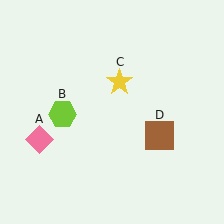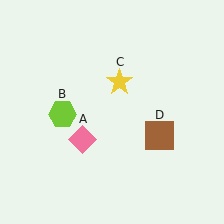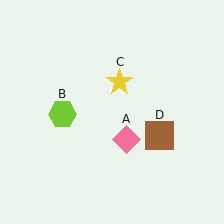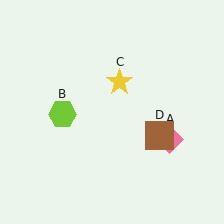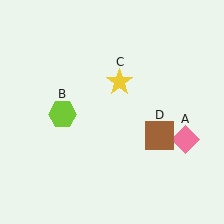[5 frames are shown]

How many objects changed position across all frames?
1 object changed position: pink diamond (object A).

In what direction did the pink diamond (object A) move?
The pink diamond (object A) moved right.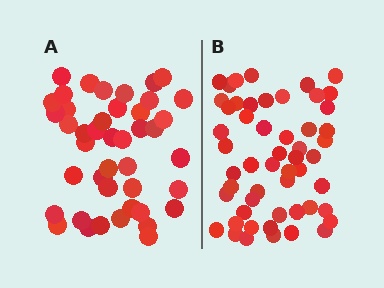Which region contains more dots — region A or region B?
Region B (the right region) has more dots.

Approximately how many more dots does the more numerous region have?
Region B has roughly 10 or so more dots than region A.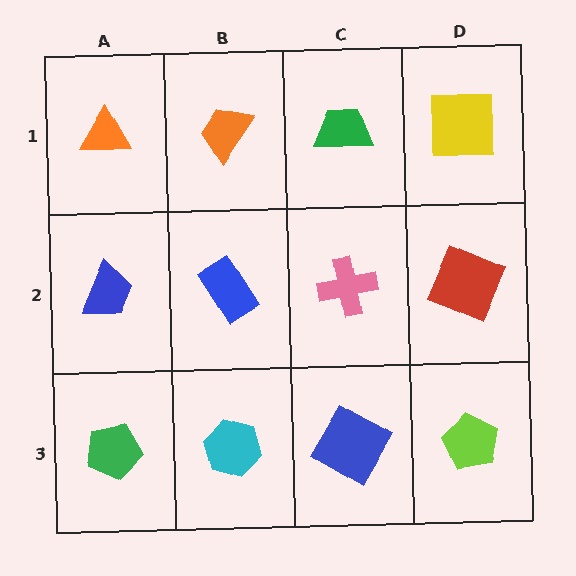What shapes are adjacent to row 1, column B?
A blue rectangle (row 2, column B), an orange triangle (row 1, column A), a green trapezoid (row 1, column C).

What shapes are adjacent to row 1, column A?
A blue trapezoid (row 2, column A), an orange trapezoid (row 1, column B).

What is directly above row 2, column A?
An orange triangle.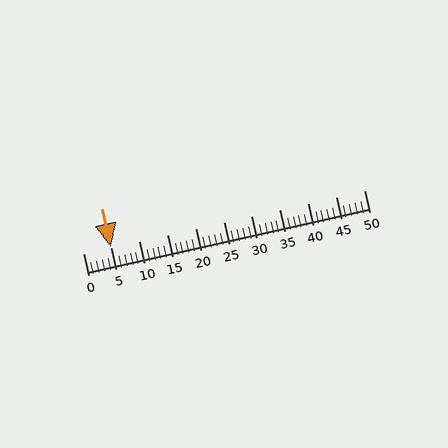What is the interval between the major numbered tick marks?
The major tick marks are spaced 5 units apart.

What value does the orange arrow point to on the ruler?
The orange arrow points to approximately 5.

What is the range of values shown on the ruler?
The ruler shows values from 0 to 50.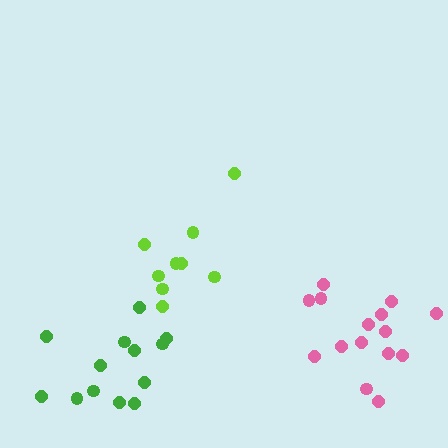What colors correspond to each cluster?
The clusters are colored: pink, lime, green.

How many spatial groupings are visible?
There are 3 spatial groupings.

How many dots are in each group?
Group 1: 15 dots, Group 2: 9 dots, Group 3: 13 dots (37 total).